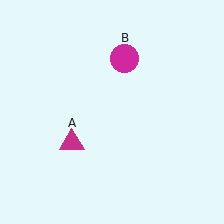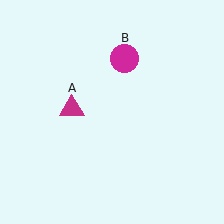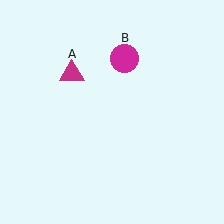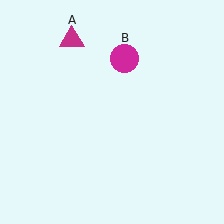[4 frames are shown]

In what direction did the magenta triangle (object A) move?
The magenta triangle (object A) moved up.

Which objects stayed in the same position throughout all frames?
Magenta circle (object B) remained stationary.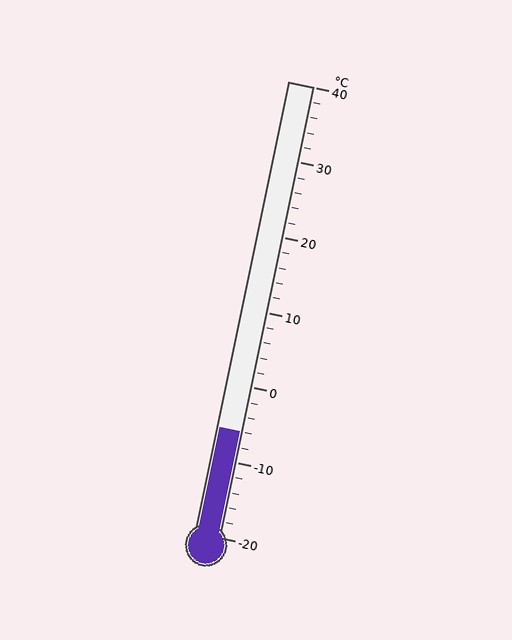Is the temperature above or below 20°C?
The temperature is below 20°C.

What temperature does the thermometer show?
The thermometer shows approximately -6°C.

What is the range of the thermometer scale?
The thermometer scale ranges from -20°C to 40°C.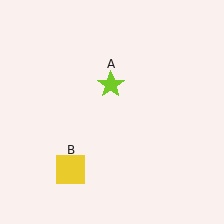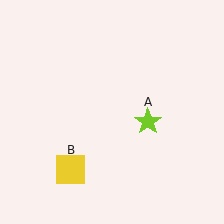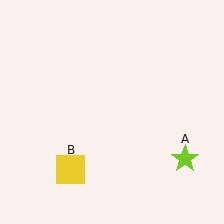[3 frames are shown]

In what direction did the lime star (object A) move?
The lime star (object A) moved down and to the right.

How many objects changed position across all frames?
1 object changed position: lime star (object A).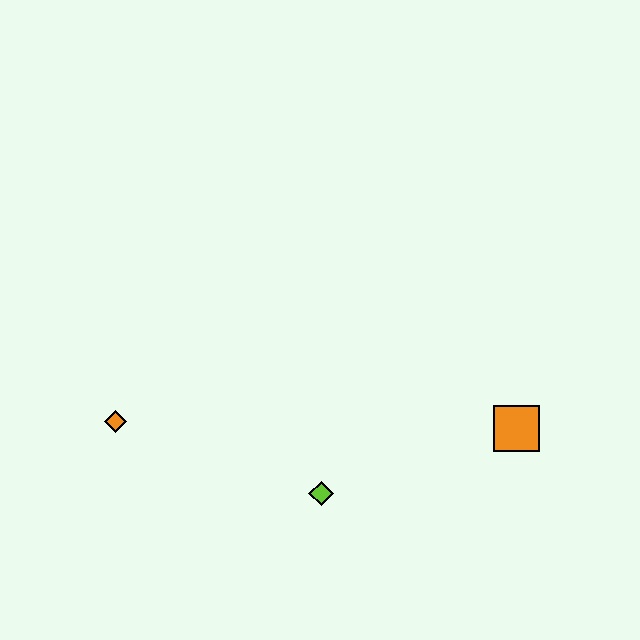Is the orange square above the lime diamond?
Yes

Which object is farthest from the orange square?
The orange diamond is farthest from the orange square.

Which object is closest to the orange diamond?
The lime diamond is closest to the orange diamond.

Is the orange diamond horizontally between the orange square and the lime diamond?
No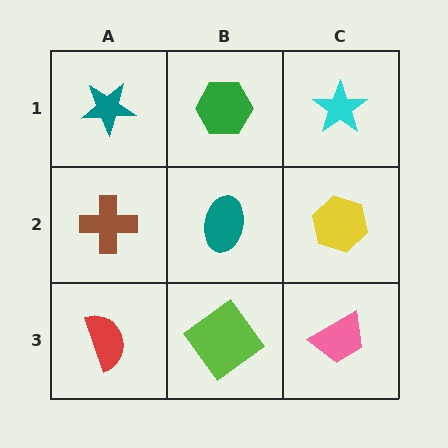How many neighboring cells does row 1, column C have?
2.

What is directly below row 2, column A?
A red semicircle.